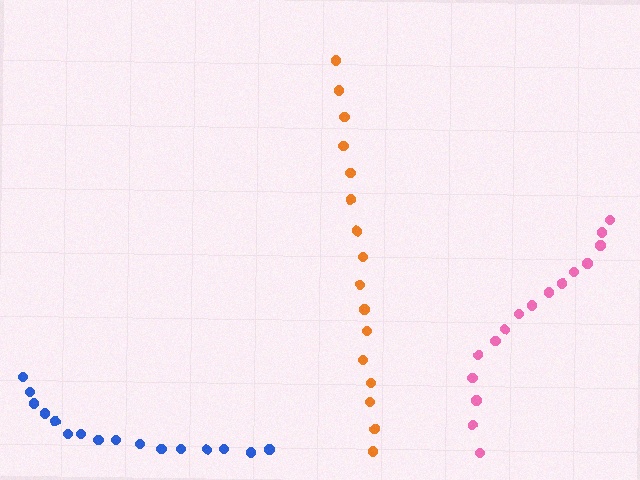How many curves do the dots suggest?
There are 3 distinct paths.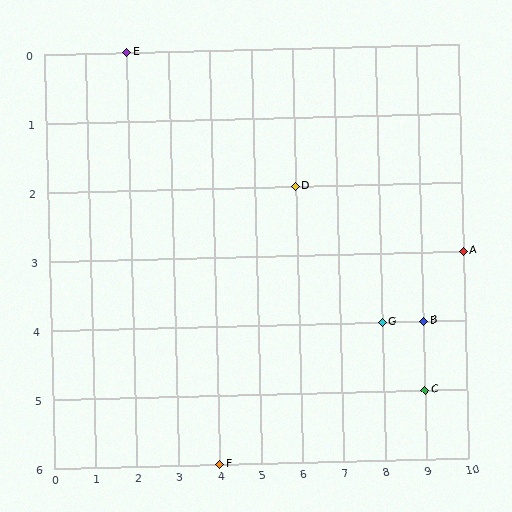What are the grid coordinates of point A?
Point A is at grid coordinates (10, 3).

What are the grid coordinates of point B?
Point B is at grid coordinates (9, 4).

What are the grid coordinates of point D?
Point D is at grid coordinates (6, 2).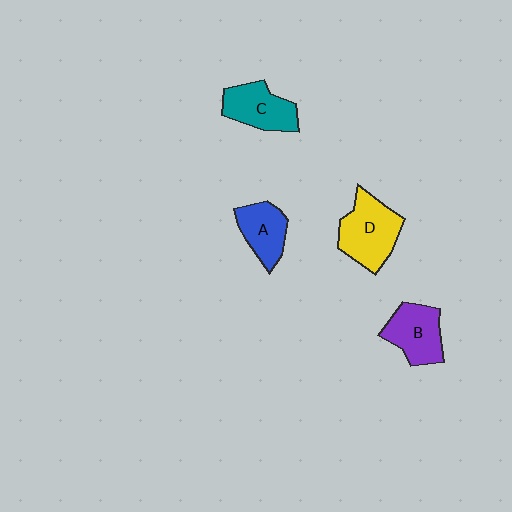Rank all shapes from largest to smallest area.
From largest to smallest: D (yellow), B (purple), C (teal), A (blue).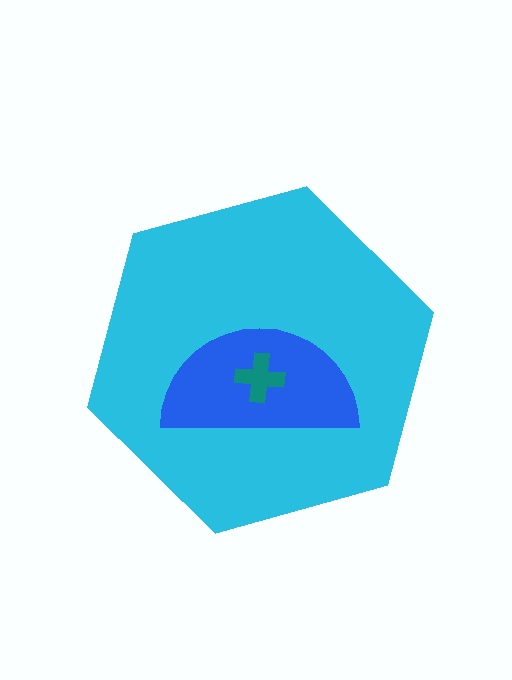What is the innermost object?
The teal cross.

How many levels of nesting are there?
3.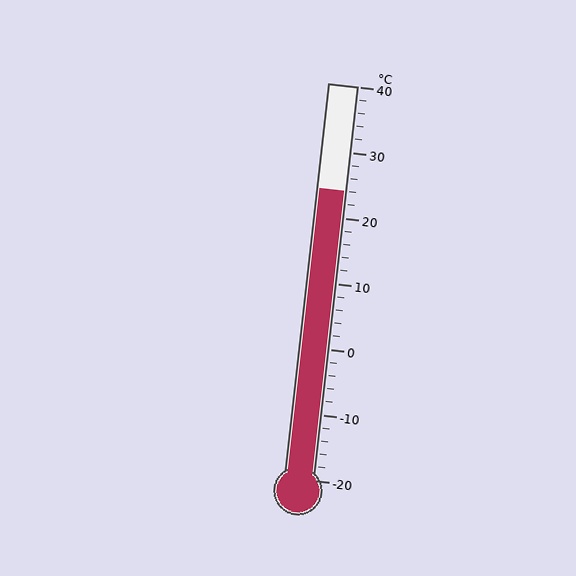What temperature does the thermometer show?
The thermometer shows approximately 24°C.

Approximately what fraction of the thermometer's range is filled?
The thermometer is filled to approximately 75% of its range.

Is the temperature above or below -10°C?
The temperature is above -10°C.